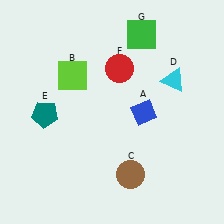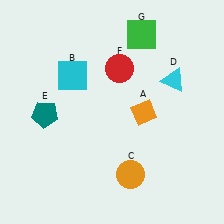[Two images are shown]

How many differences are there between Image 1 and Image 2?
There are 3 differences between the two images.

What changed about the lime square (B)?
In Image 1, B is lime. In Image 2, it changed to cyan.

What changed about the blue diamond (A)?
In Image 1, A is blue. In Image 2, it changed to orange.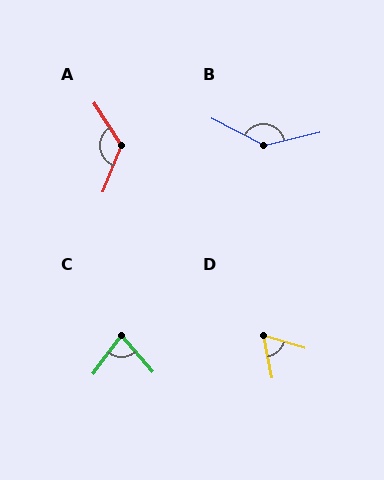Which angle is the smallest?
D, at approximately 62 degrees.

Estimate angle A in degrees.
Approximately 126 degrees.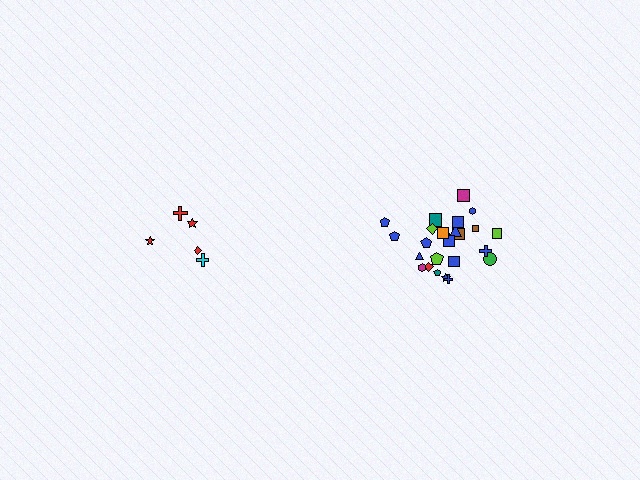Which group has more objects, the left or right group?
The right group.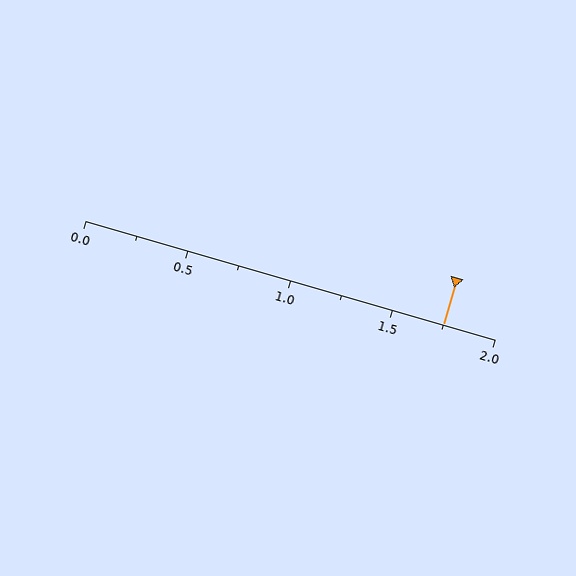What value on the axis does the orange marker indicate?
The marker indicates approximately 1.75.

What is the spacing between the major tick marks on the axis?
The major ticks are spaced 0.5 apart.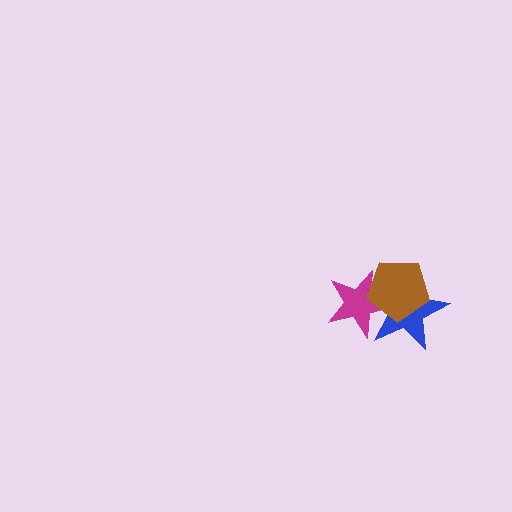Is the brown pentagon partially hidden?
No, no other shape covers it.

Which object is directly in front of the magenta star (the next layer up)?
The blue star is directly in front of the magenta star.